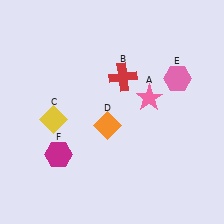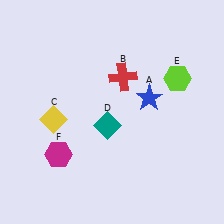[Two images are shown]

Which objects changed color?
A changed from pink to blue. D changed from orange to teal. E changed from pink to lime.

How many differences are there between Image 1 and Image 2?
There are 3 differences between the two images.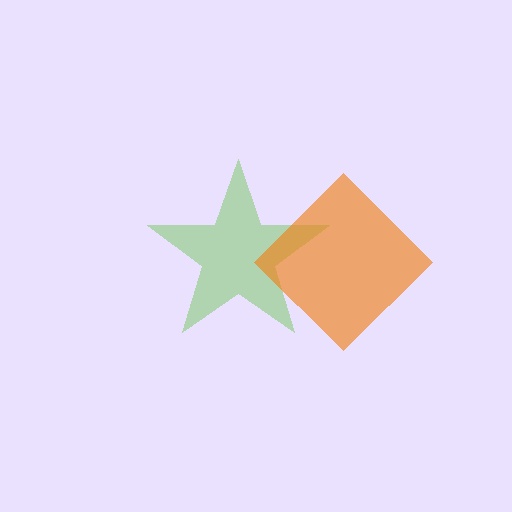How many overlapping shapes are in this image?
There are 2 overlapping shapes in the image.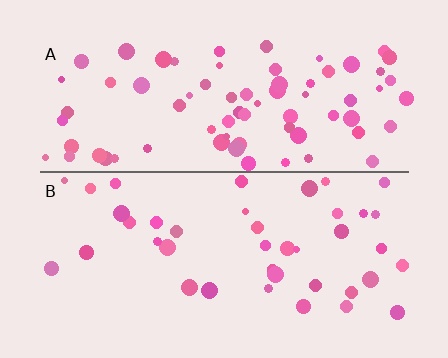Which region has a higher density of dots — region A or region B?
A (the top).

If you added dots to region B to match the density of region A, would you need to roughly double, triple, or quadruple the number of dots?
Approximately double.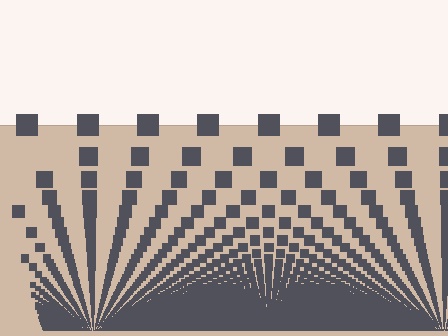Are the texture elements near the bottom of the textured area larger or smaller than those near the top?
Smaller. The gradient is inverted — elements near the bottom are smaller and denser.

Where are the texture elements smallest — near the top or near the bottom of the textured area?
Near the bottom.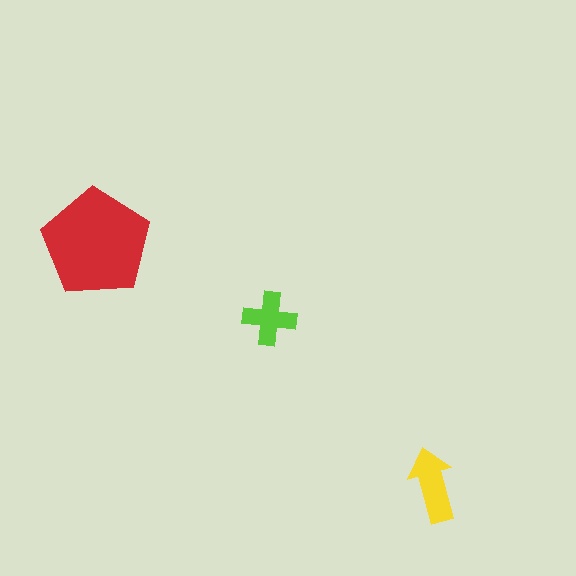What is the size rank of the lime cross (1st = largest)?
3rd.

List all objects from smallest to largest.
The lime cross, the yellow arrow, the red pentagon.